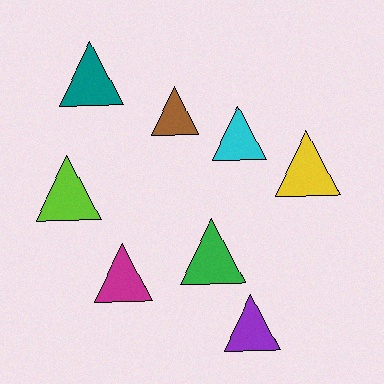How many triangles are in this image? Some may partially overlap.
There are 8 triangles.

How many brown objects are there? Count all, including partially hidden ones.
There is 1 brown object.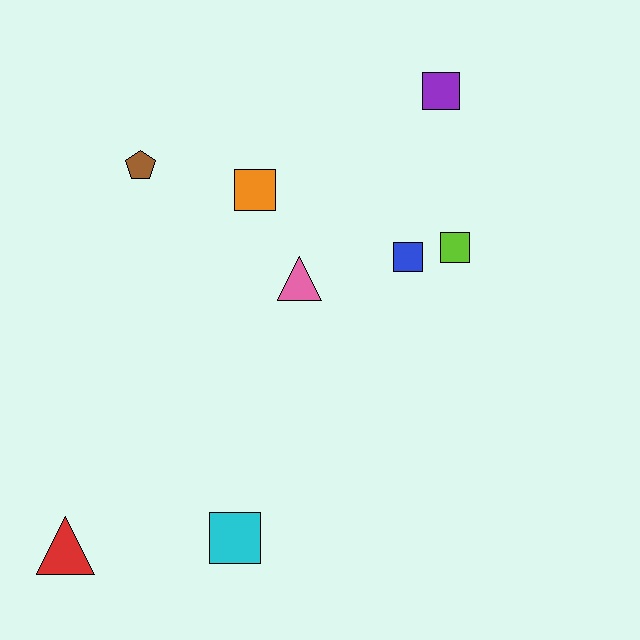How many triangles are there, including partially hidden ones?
There are 2 triangles.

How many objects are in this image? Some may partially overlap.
There are 8 objects.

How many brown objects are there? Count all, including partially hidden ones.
There is 1 brown object.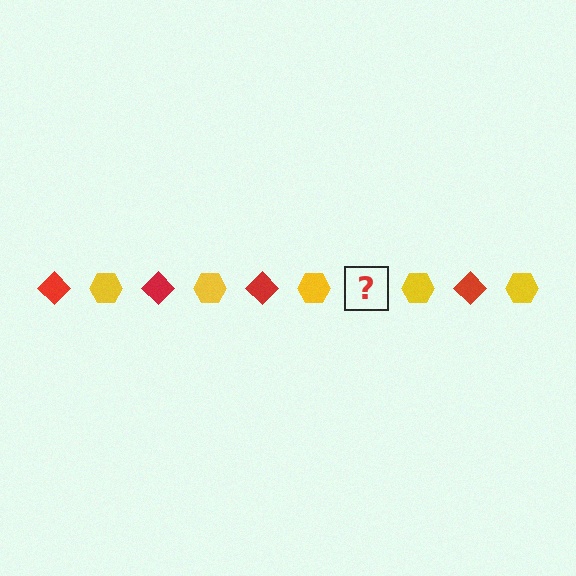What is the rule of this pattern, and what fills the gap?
The rule is that the pattern alternates between red diamond and yellow hexagon. The gap should be filled with a red diamond.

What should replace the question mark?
The question mark should be replaced with a red diamond.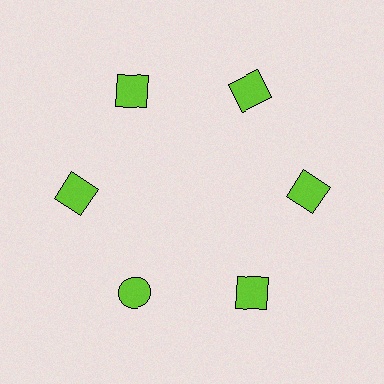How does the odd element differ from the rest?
It has a different shape: circle instead of square.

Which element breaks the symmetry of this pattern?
The lime circle at roughly the 7 o'clock position breaks the symmetry. All other shapes are lime squares.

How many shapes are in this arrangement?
There are 6 shapes arranged in a ring pattern.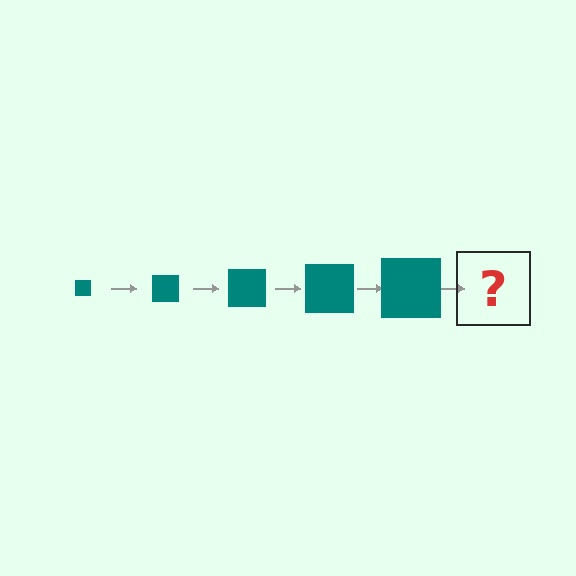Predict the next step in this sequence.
The next step is a teal square, larger than the previous one.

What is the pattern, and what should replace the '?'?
The pattern is that the square gets progressively larger each step. The '?' should be a teal square, larger than the previous one.